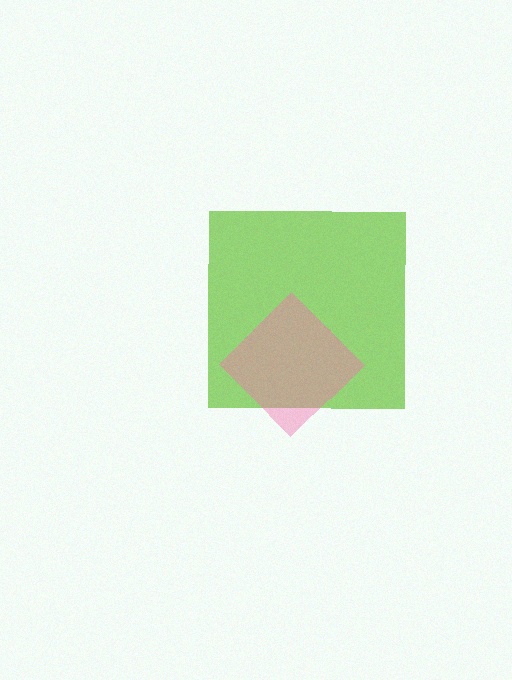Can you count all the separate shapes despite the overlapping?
Yes, there are 2 separate shapes.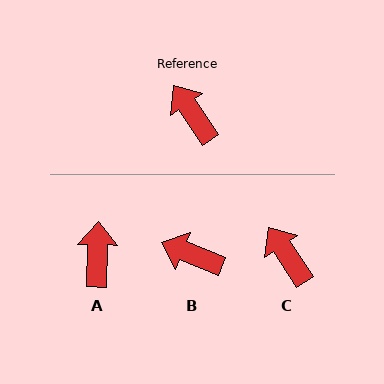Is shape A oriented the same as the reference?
No, it is off by about 35 degrees.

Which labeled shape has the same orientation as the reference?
C.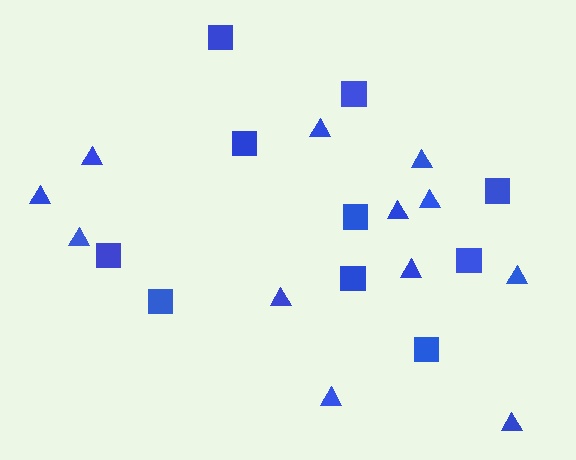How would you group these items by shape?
There are 2 groups: one group of squares (10) and one group of triangles (12).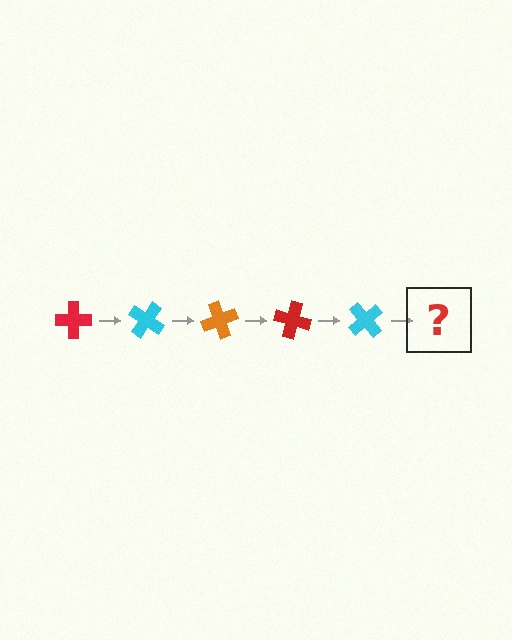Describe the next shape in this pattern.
It should be an orange cross, rotated 175 degrees from the start.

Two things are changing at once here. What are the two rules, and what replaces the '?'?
The two rules are that it rotates 35 degrees each step and the color cycles through red, cyan, and orange. The '?' should be an orange cross, rotated 175 degrees from the start.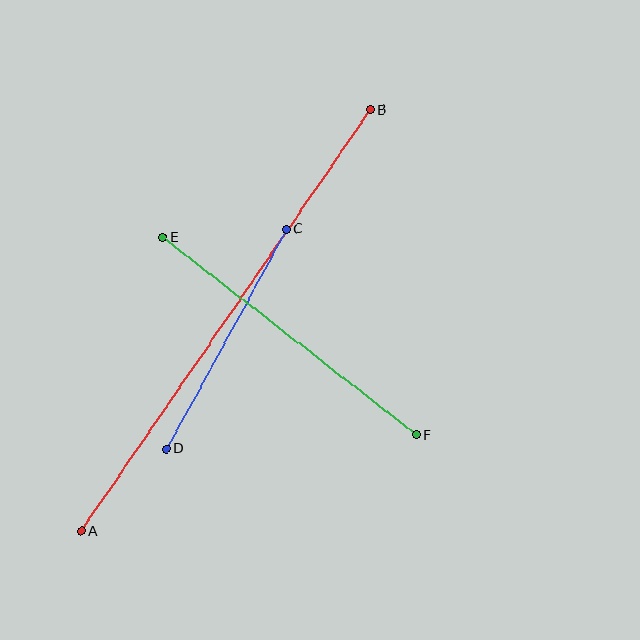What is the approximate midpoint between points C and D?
The midpoint is at approximately (226, 339) pixels.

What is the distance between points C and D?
The distance is approximately 250 pixels.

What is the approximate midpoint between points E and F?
The midpoint is at approximately (289, 336) pixels.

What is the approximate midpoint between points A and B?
The midpoint is at approximately (226, 321) pixels.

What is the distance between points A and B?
The distance is approximately 512 pixels.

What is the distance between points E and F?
The distance is approximately 321 pixels.